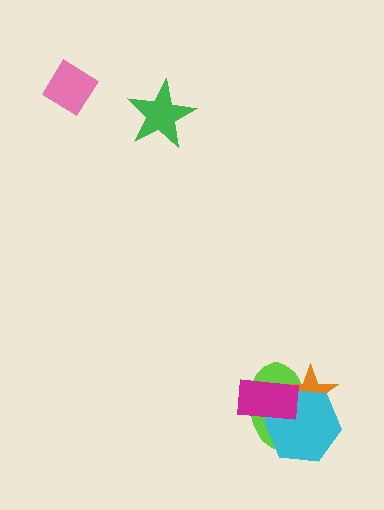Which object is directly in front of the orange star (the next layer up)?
The cyan hexagon is directly in front of the orange star.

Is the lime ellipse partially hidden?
Yes, it is partially covered by another shape.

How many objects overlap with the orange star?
3 objects overlap with the orange star.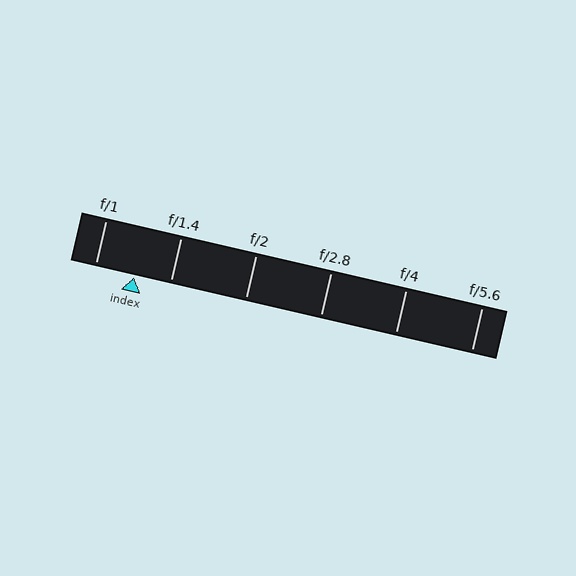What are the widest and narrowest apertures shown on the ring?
The widest aperture shown is f/1 and the narrowest is f/5.6.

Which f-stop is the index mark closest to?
The index mark is closest to f/1.4.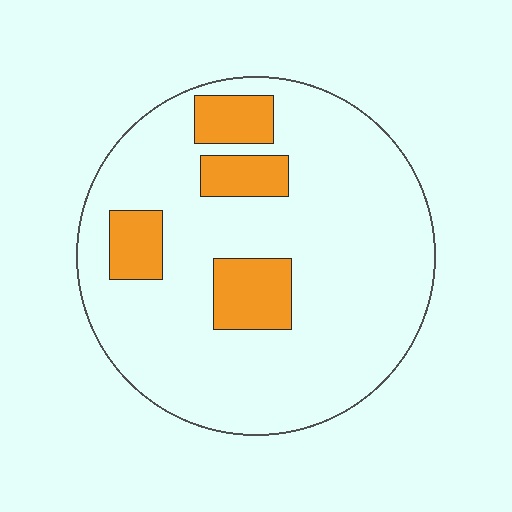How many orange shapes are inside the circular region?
4.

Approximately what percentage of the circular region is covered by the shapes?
Approximately 15%.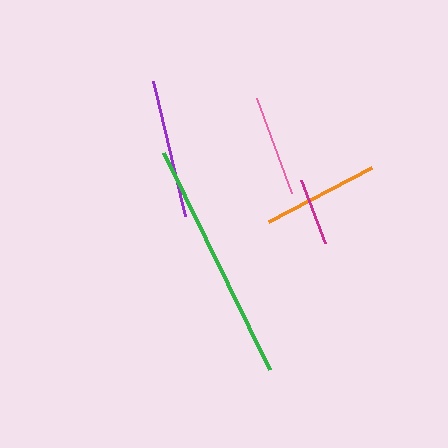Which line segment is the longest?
The green line is the longest at approximately 241 pixels.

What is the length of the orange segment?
The orange segment is approximately 117 pixels long.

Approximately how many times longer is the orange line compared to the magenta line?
The orange line is approximately 1.7 times the length of the magenta line.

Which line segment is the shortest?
The magenta line is the shortest at approximately 67 pixels.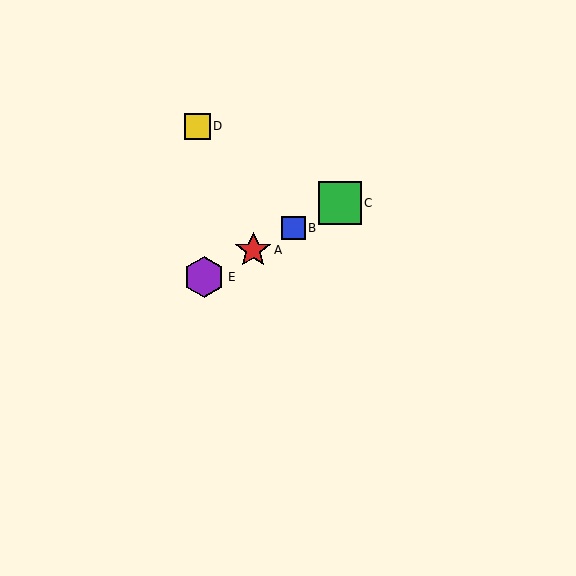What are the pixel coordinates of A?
Object A is at (253, 250).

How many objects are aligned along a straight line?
4 objects (A, B, C, E) are aligned along a straight line.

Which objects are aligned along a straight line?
Objects A, B, C, E are aligned along a straight line.